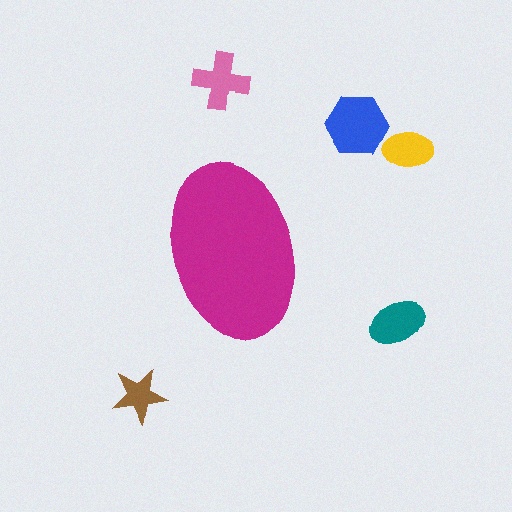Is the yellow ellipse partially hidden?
No, the yellow ellipse is fully visible.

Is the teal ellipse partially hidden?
No, the teal ellipse is fully visible.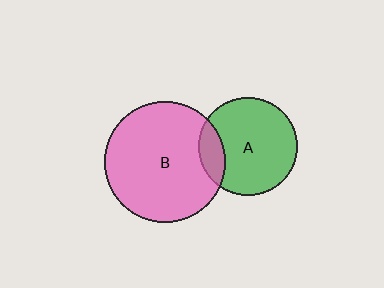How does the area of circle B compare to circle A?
Approximately 1.5 times.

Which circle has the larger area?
Circle B (pink).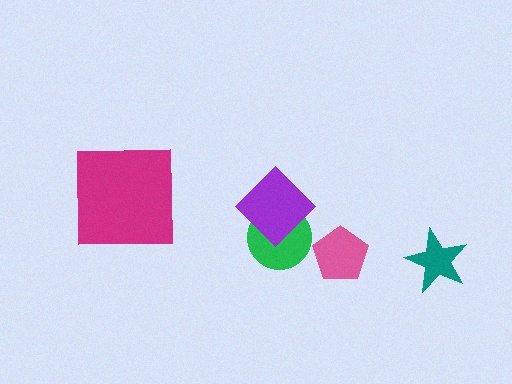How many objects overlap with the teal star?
0 objects overlap with the teal star.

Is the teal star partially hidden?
No, no other shape covers it.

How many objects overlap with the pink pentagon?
0 objects overlap with the pink pentagon.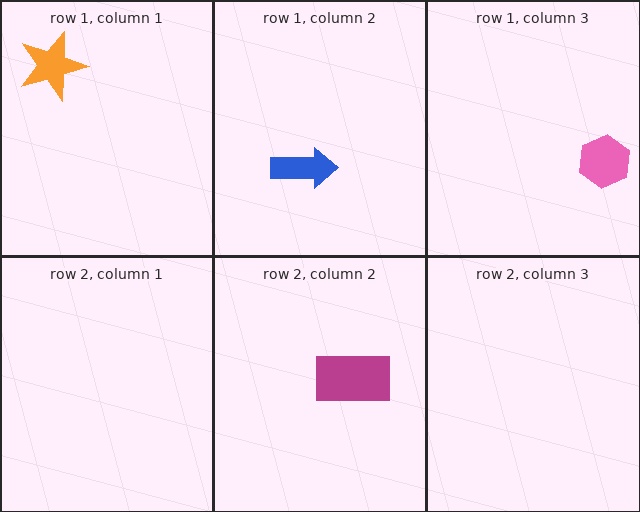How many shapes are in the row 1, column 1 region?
1.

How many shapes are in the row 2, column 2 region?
1.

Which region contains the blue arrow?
The row 1, column 2 region.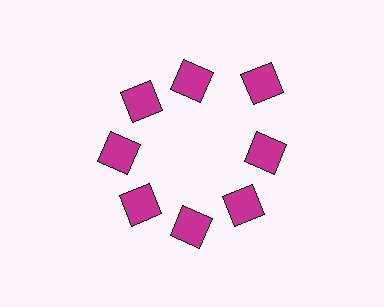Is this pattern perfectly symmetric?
No. The 8 magenta squares are arranged in a ring, but one element near the 2 o'clock position is pushed outward from the center, breaking the 8-fold rotational symmetry.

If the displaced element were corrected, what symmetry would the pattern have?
It would have 8-fold rotational symmetry — the pattern would map onto itself every 45 degrees.